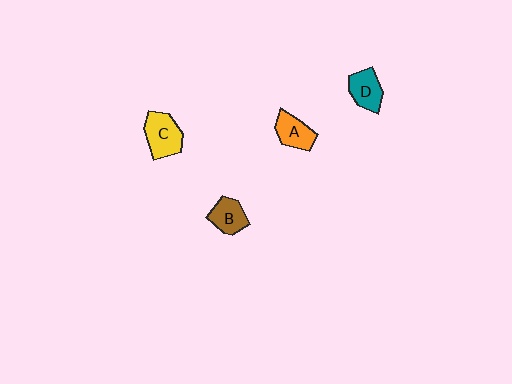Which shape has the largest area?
Shape C (yellow).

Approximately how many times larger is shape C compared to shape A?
Approximately 1.3 times.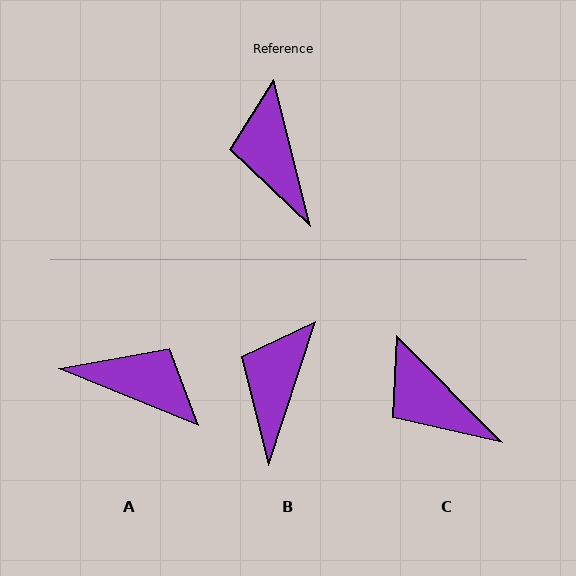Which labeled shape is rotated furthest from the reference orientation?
A, about 127 degrees away.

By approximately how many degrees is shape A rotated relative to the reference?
Approximately 127 degrees clockwise.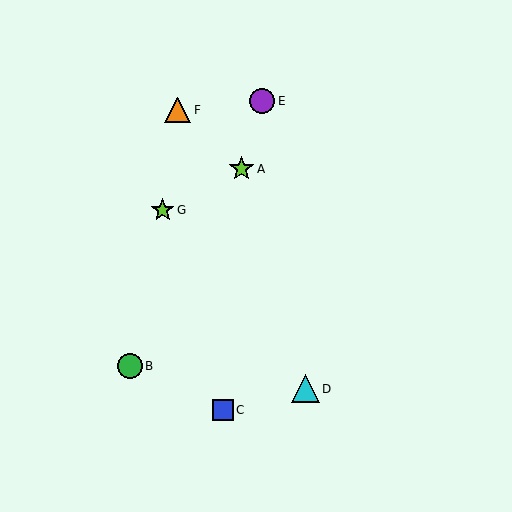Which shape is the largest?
The cyan triangle (labeled D) is the largest.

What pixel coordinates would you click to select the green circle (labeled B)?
Click at (130, 366) to select the green circle B.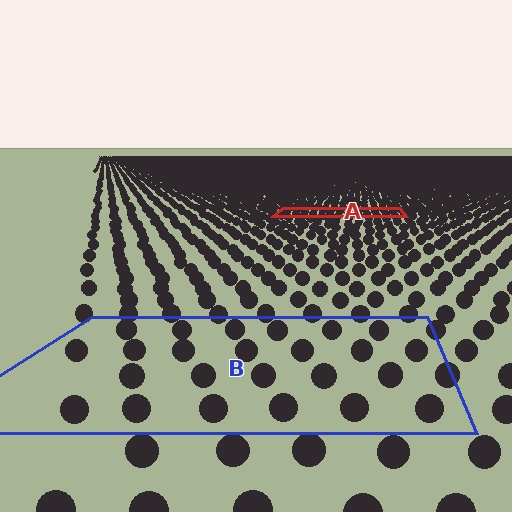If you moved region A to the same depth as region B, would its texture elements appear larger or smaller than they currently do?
They would appear larger. At a closer depth, the same texture elements are projected at a bigger on-screen size.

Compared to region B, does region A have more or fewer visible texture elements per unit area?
Region A has more texture elements per unit area — they are packed more densely because it is farther away.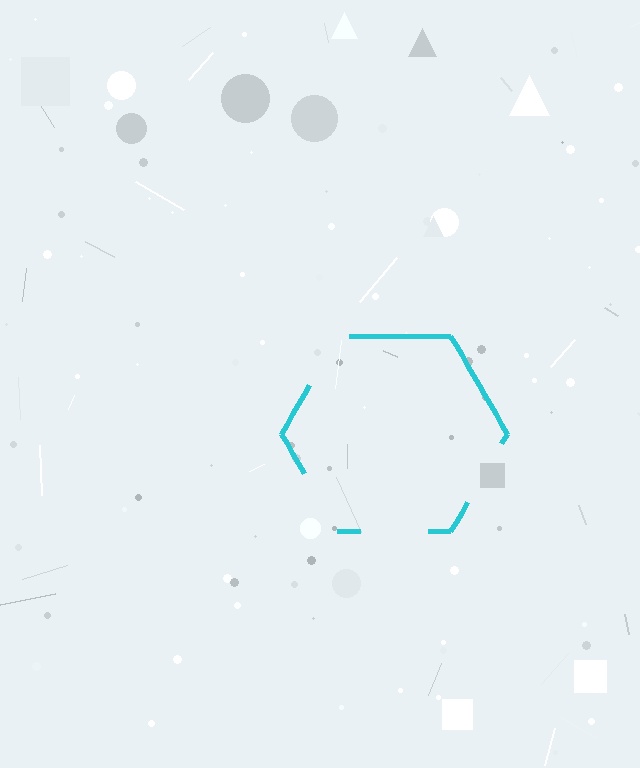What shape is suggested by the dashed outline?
The dashed outline suggests a hexagon.